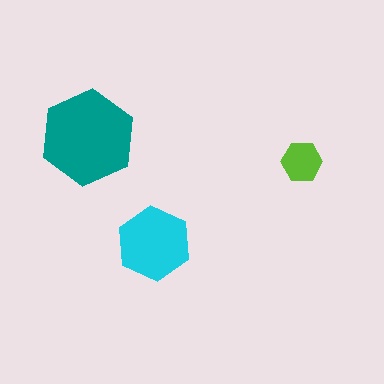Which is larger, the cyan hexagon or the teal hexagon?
The teal one.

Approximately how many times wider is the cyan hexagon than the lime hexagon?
About 2 times wider.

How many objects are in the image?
There are 3 objects in the image.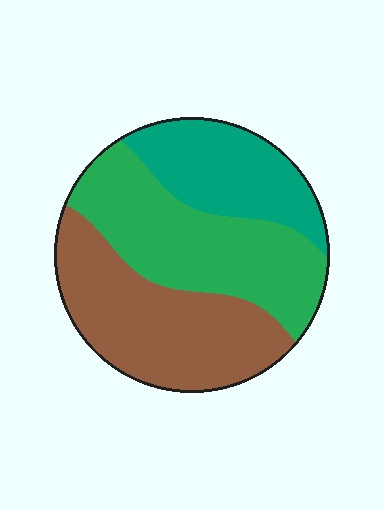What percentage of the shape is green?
Green takes up between a quarter and a half of the shape.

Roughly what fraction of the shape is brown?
Brown covers 38% of the shape.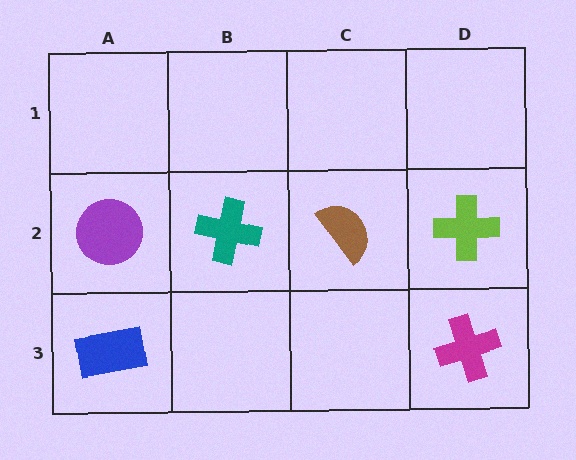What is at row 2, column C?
A brown semicircle.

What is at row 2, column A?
A purple circle.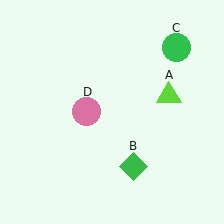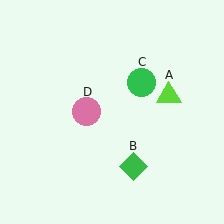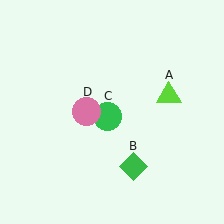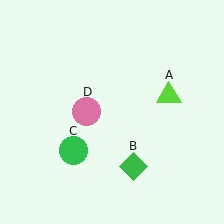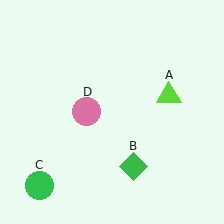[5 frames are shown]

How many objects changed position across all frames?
1 object changed position: green circle (object C).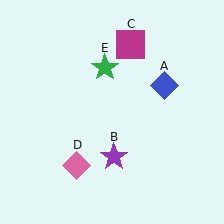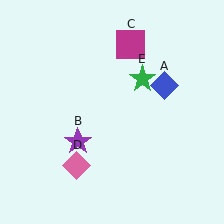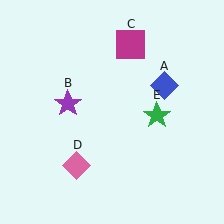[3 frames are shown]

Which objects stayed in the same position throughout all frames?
Blue diamond (object A) and magenta square (object C) and pink diamond (object D) remained stationary.